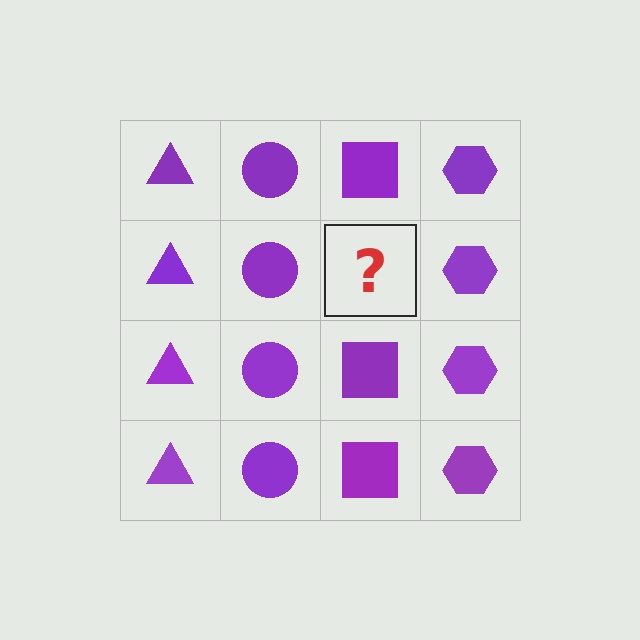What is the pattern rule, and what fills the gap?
The rule is that each column has a consistent shape. The gap should be filled with a purple square.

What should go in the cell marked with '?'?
The missing cell should contain a purple square.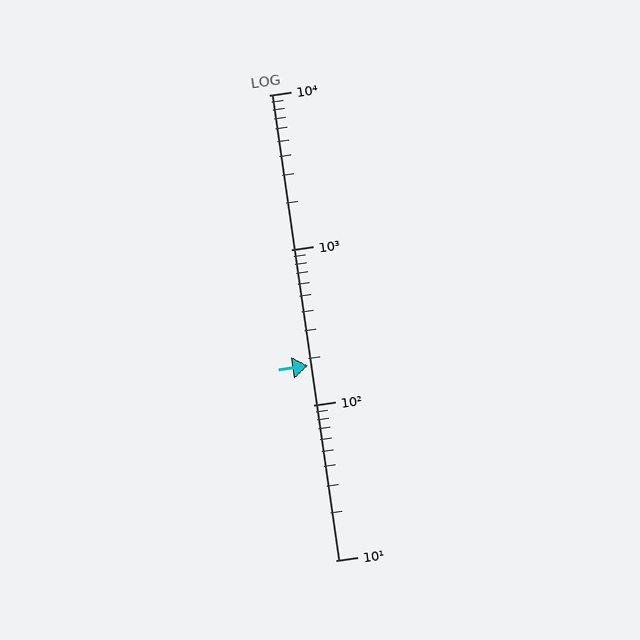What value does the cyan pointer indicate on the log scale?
The pointer indicates approximately 180.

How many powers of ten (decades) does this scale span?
The scale spans 3 decades, from 10 to 10000.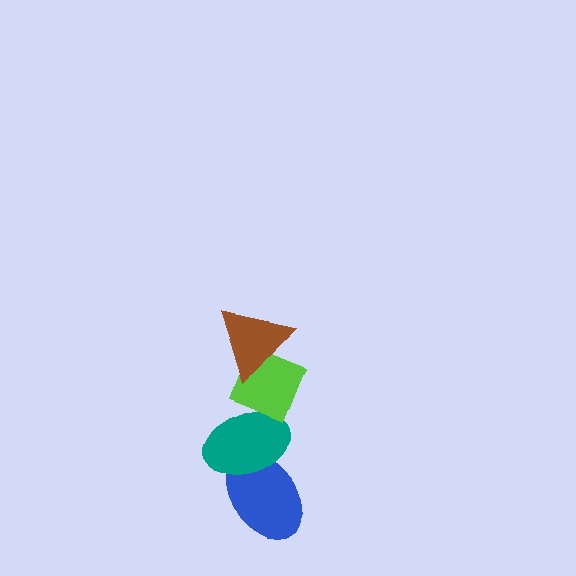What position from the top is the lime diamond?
The lime diamond is 2nd from the top.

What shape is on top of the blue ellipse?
The teal ellipse is on top of the blue ellipse.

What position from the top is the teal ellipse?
The teal ellipse is 3rd from the top.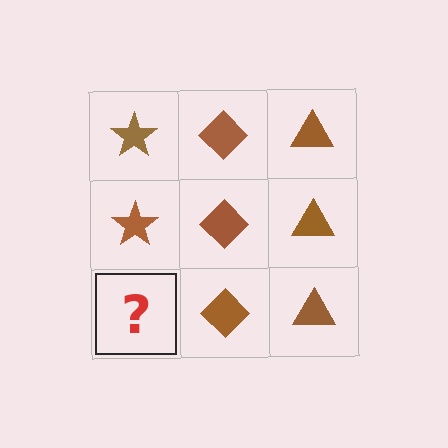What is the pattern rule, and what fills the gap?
The rule is that each column has a consistent shape. The gap should be filled with a brown star.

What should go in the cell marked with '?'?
The missing cell should contain a brown star.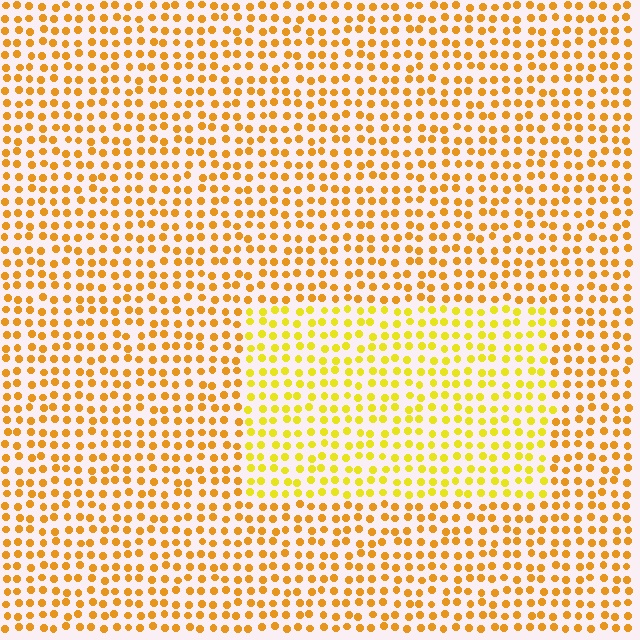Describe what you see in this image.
The image is filled with small orange elements in a uniform arrangement. A rectangle-shaped region is visible where the elements are tinted to a slightly different hue, forming a subtle color boundary.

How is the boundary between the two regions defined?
The boundary is defined purely by a slight shift in hue (about 24 degrees). Spacing, size, and orientation are identical on both sides.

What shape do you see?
I see a rectangle.